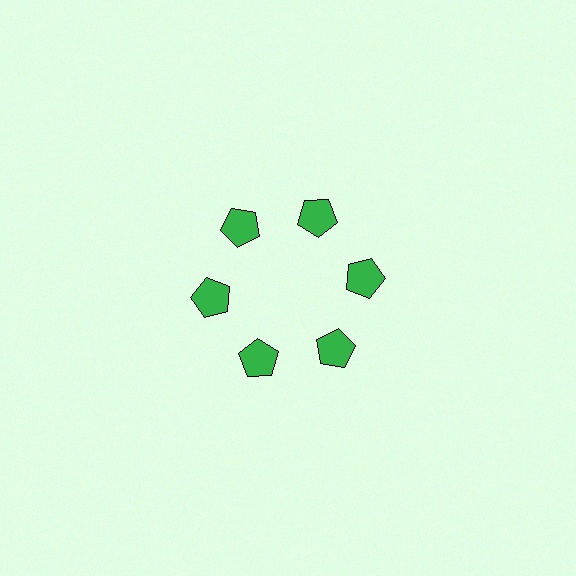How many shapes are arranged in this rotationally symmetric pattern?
There are 6 shapes, arranged in 6 groups of 1.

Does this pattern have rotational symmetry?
Yes, this pattern has 6-fold rotational symmetry. It looks the same after rotating 60 degrees around the center.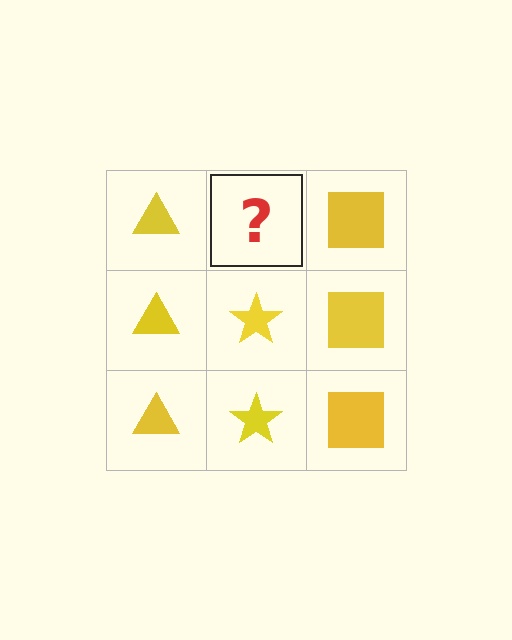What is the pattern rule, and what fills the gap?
The rule is that each column has a consistent shape. The gap should be filled with a yellow star.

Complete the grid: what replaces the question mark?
The question mark should be replaced with a yellow star.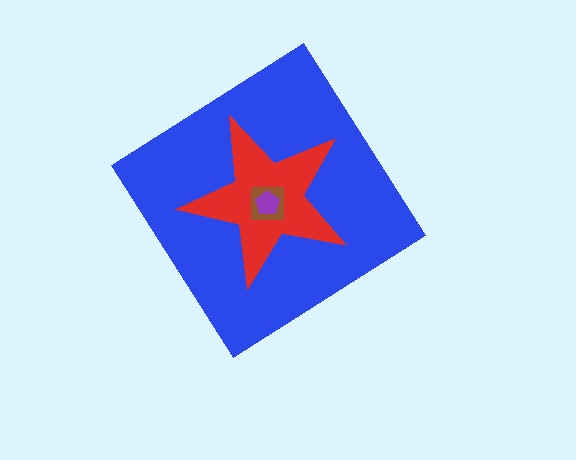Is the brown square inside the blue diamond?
Yes.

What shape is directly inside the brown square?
The purple pentagon.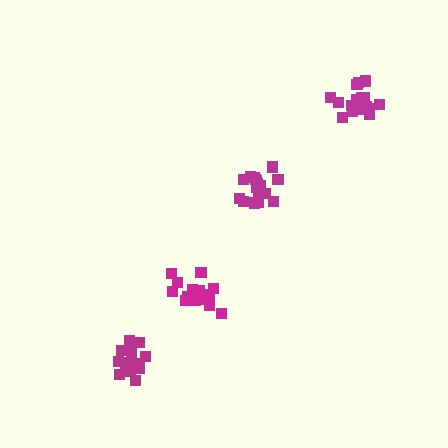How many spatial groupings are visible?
There are 4 spatial groupings.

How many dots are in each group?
Group 1: 19 dots, Group 2: 18 dots, Group 3: 17 dots, Group 4: 15 dots (69 total).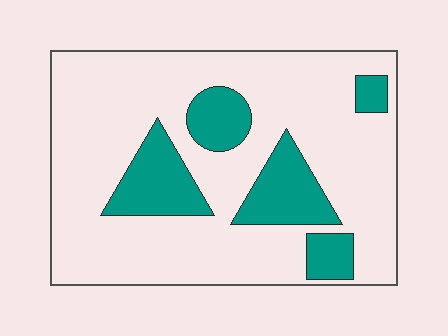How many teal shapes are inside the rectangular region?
5.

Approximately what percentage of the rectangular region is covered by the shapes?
Approximately 20%.